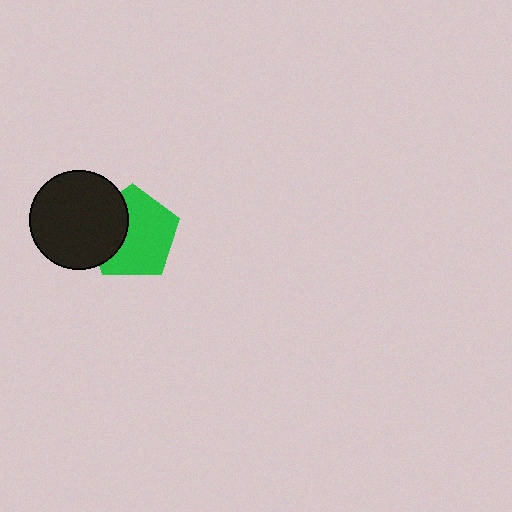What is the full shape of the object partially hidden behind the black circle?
The partially hidden object is a green pentagon.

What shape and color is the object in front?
The object in front is a black circle.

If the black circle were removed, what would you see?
You would see the complete green pentagon.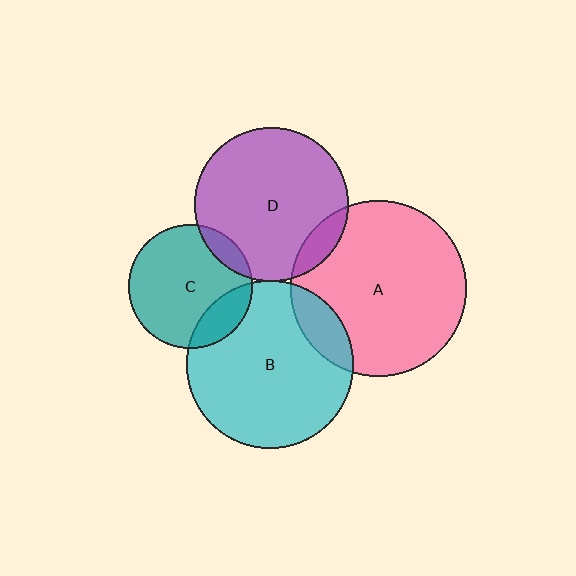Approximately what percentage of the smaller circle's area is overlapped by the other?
Approximately 20%.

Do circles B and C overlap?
Yes.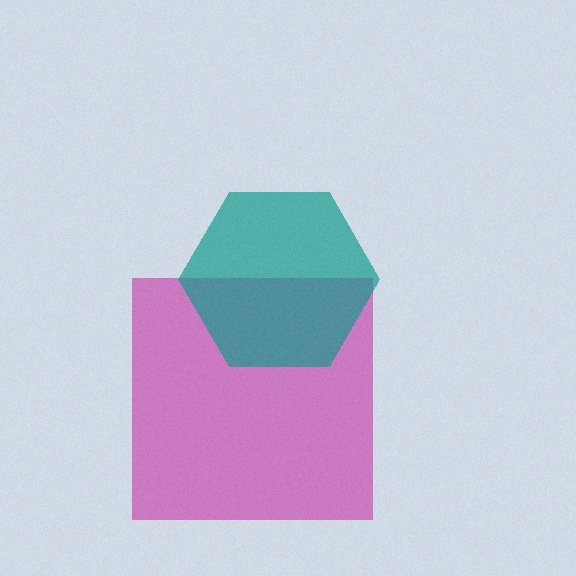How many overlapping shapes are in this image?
There are 2 overlapping shapes in the image.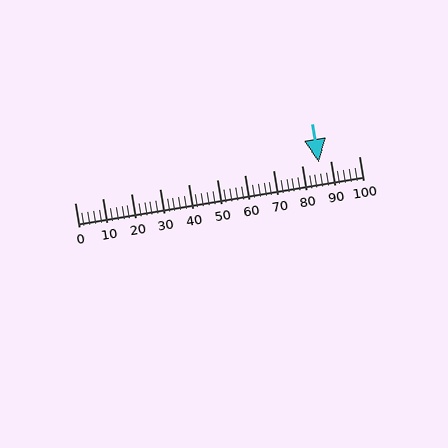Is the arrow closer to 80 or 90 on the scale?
The arrow is closer to 90.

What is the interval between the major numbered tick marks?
The major tick marks are spaced 10 units apart.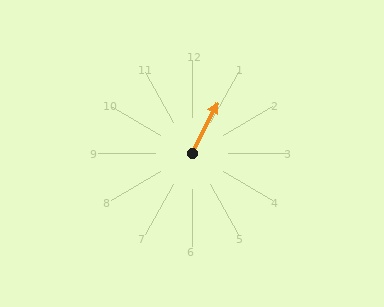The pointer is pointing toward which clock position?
Roughly 1 o'clock.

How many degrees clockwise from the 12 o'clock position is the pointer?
Approximately 26 degrees.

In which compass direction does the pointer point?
Northeast.